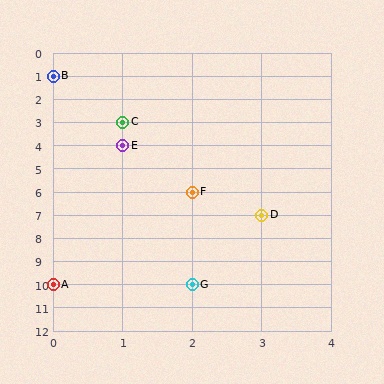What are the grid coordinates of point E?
Point E is at grid coordinates (1, 4).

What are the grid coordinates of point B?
Point B is at grid coordinates (0, 1).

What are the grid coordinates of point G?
Point G is at grid coordinates (2, 10).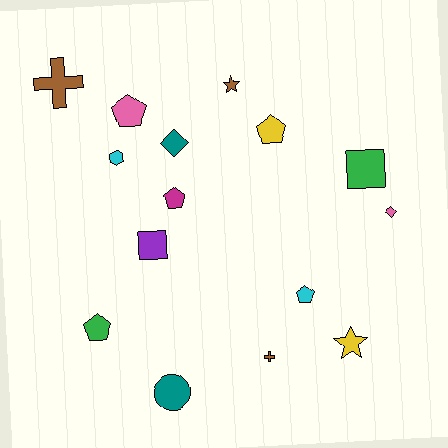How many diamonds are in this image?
There are 2 diamonds.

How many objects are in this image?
There are 15 objects.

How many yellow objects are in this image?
There are 2 yellow objects.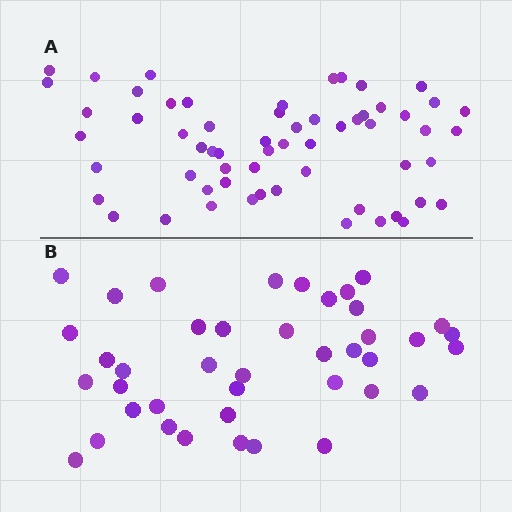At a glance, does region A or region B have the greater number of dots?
Region A (the top region) has more dots.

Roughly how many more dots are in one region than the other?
Region A has approximately 20 more dots than region B.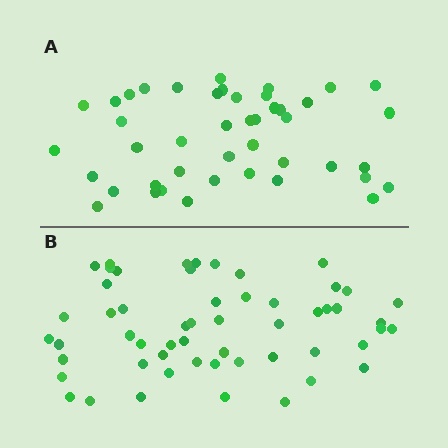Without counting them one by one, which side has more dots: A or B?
Region B (the bottom region) has more dots.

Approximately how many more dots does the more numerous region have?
Region B has roughly 12 or so more dots than region A.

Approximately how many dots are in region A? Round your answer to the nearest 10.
About 40 dots. (The exact count is 44, which rounds to 40.)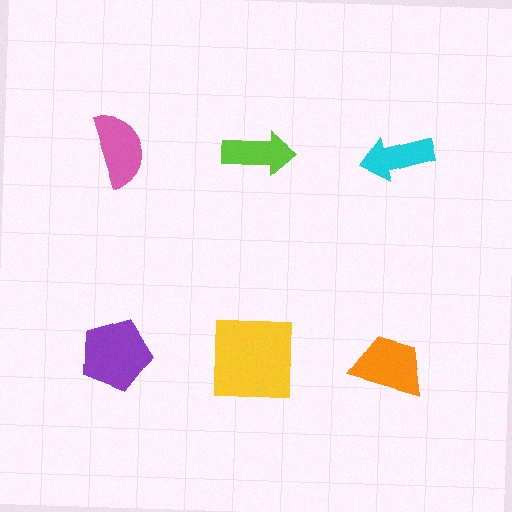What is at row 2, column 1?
A purple pentagon.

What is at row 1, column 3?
A cyan arrow.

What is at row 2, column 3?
An orange trapezoid.